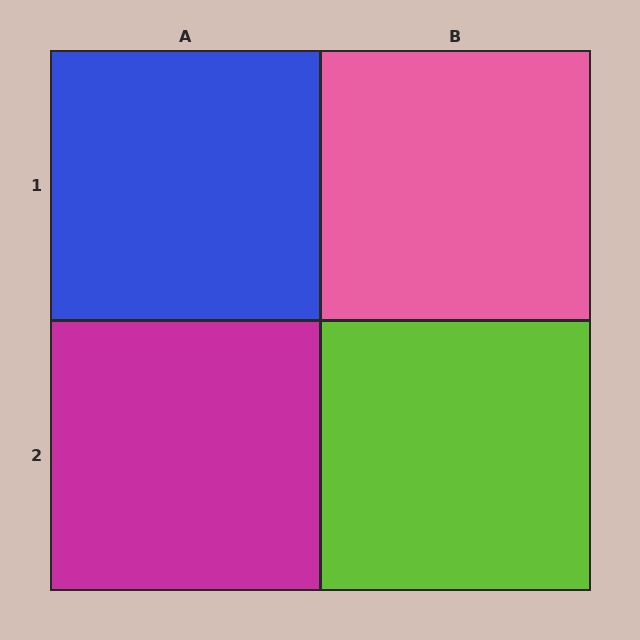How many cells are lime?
1 cell is lime.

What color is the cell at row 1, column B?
Pink.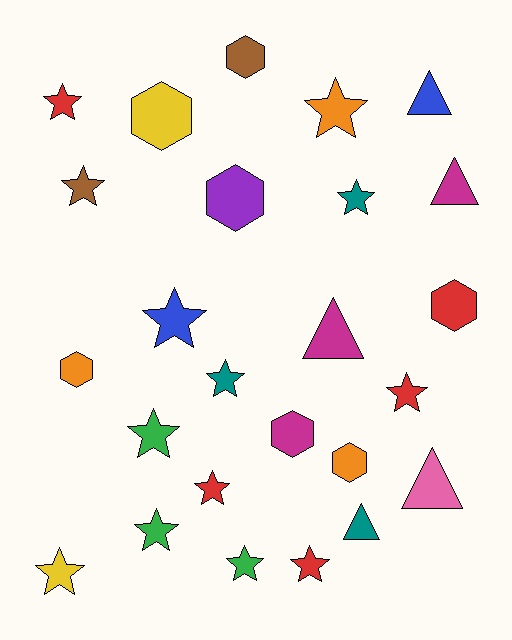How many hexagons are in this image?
There are 7 hexagons.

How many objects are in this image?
There are 25 objects.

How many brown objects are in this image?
There are 2 brown objects.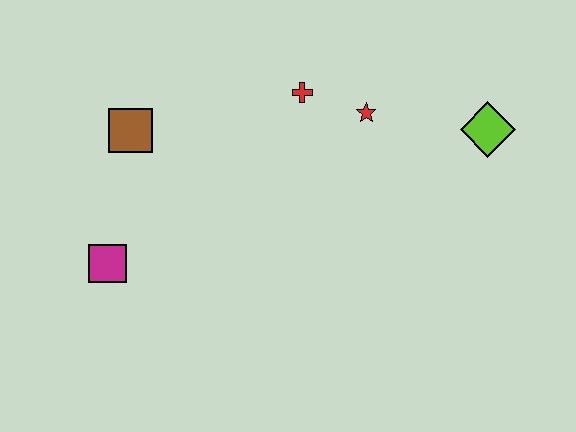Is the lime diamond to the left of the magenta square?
No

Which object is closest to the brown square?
The magenta square is closest to the brown square.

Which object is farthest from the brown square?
The lime diamond is farthest from the brown square.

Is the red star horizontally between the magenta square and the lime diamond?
Yes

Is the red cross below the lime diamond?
No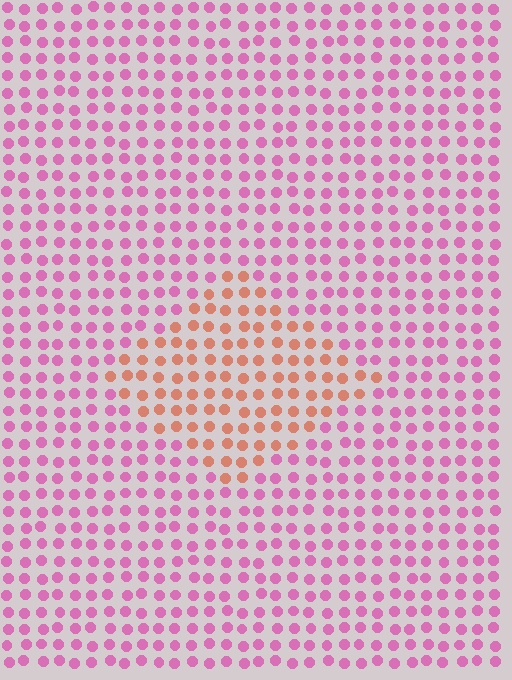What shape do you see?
I see a diamond.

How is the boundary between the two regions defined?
The boundary is defined purely by a slight shift in hue (about 51 degrees). Spacing, size, and orientation are identical on both sides.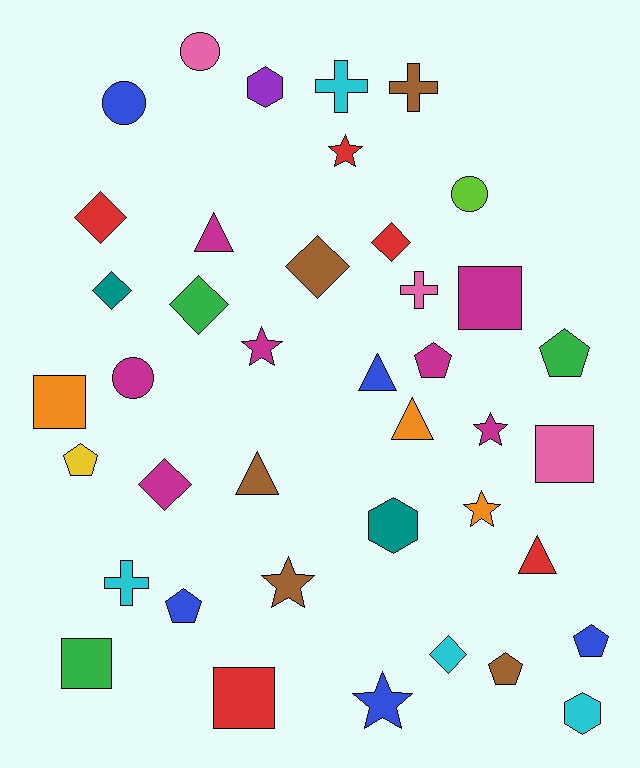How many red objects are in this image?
There are 5 red objects.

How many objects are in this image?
There are 40 objects.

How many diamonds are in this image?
There are 7 diamonds.